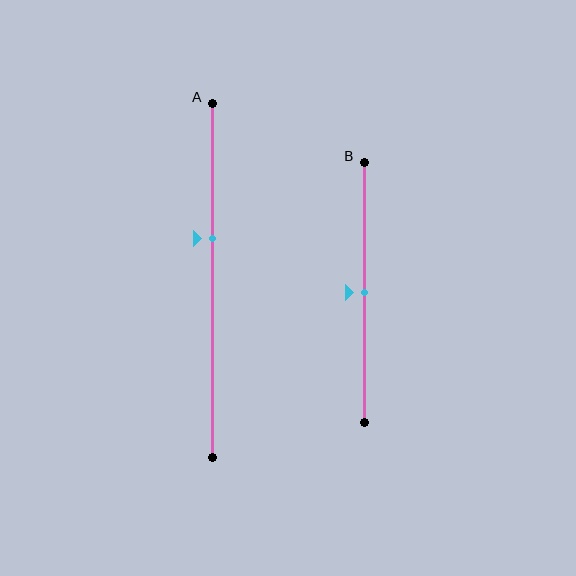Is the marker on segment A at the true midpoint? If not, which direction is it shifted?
No, the marker on segment A is shifted upward by about 12% of the segment length.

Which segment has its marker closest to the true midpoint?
Segment B has its marker closest to the true midpoint.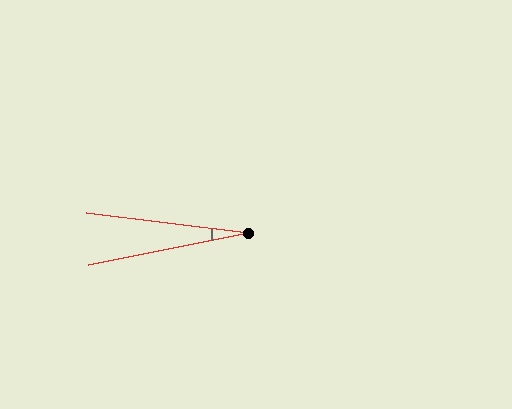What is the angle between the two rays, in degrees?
Approximately 19 degrees.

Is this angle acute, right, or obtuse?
It is acute.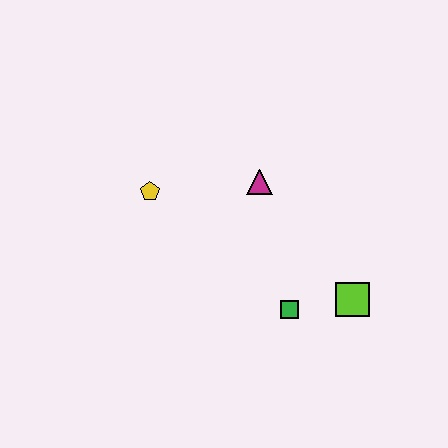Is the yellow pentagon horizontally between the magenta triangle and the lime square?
No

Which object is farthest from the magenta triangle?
The lime square is farthest from the magenta triangle.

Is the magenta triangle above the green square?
Yes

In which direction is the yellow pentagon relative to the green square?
The yellow pentagon is to the left of the green square.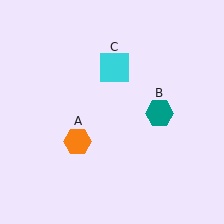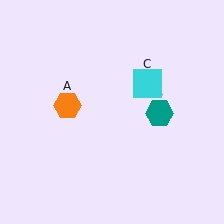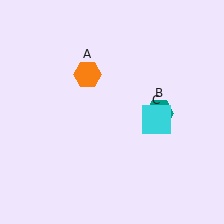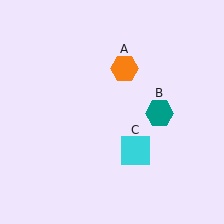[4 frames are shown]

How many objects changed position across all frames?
2 objects changed position: orange hexagon (object A), cyan square (object C).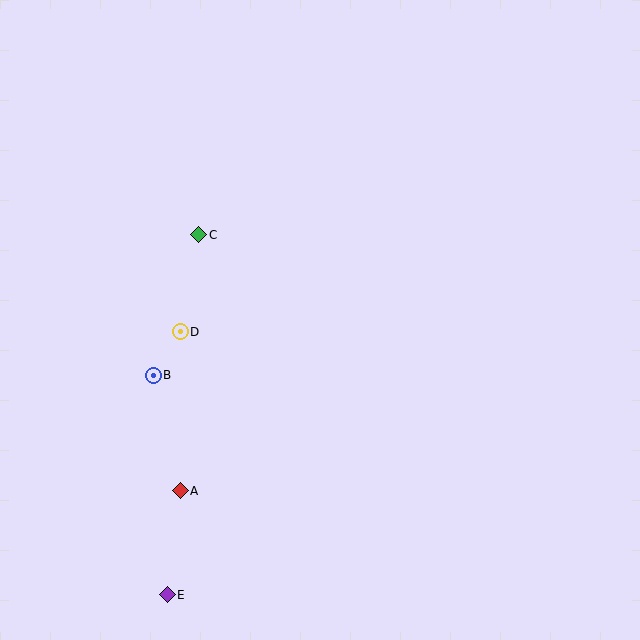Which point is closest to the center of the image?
Point D at (180, 332) is closest to the center.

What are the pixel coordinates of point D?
Point D is at (180, 332).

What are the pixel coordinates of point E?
Point E is at (167, 595).